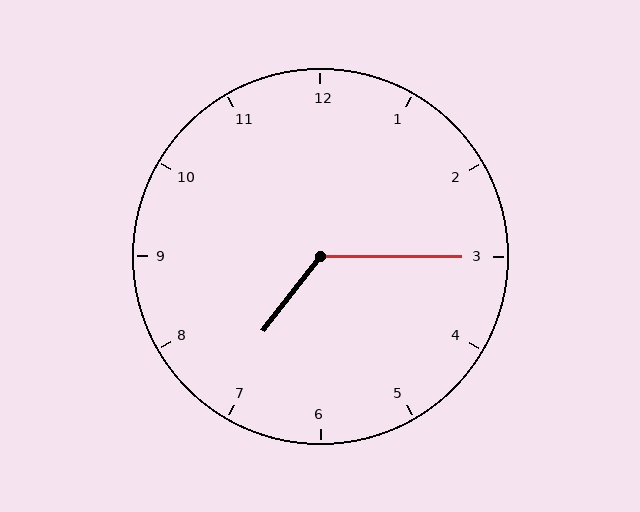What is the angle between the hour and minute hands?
Approximately 128 degrees.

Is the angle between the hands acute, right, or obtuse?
It is obtuse.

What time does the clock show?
7:15.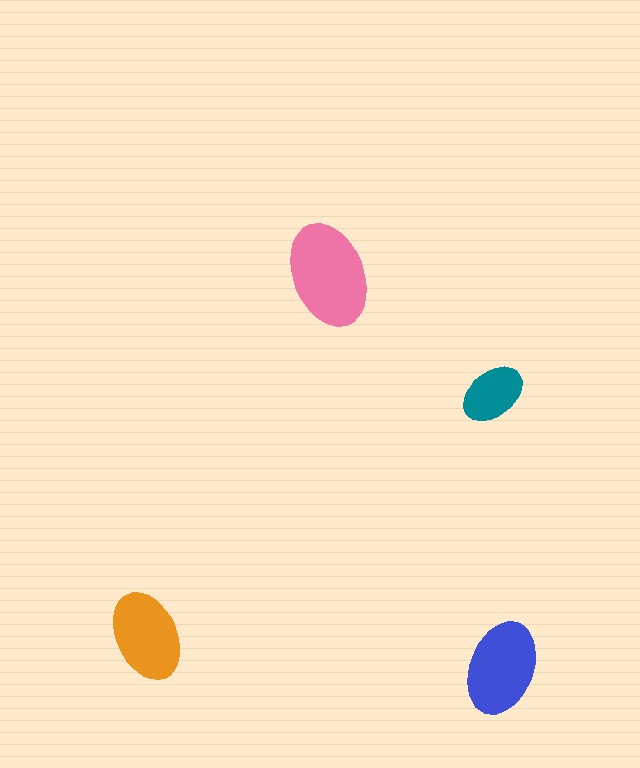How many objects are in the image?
There are 4 objects in the image.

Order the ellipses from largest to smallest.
the pink one, the blue one, the orange one, the teal one.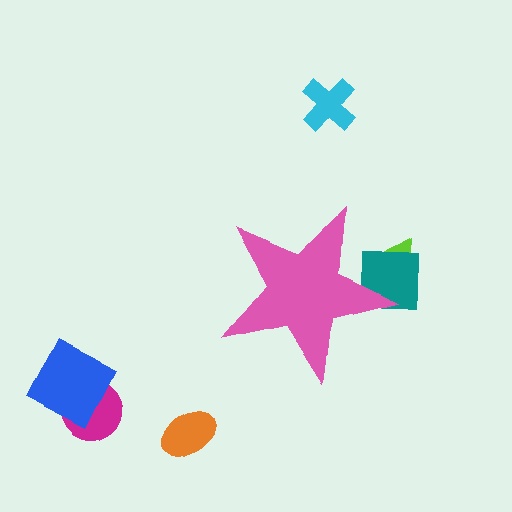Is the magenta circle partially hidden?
No, the magenta circle is fully visible.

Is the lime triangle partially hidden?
Yes, the lime triangle is partially hidden behind the pink star.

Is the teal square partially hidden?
Yes, the teal square is partially hidden behind the pink star.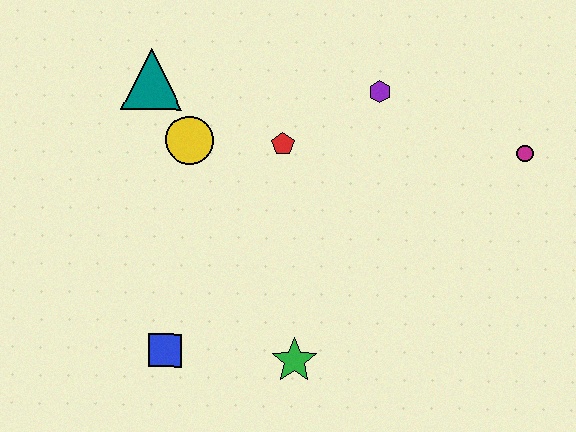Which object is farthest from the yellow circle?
The magenta circle is farthest from the yellow circle.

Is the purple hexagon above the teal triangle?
No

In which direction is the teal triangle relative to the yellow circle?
The teal triangle is above the yellow circle.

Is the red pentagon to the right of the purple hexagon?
No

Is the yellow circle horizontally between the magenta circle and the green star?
No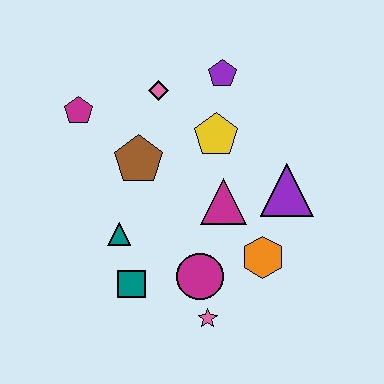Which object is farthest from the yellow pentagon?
The pink star is farthest from the yellow pentagon.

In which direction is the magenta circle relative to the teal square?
The magenta circle is to the right of the teal square.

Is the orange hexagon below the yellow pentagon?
Yes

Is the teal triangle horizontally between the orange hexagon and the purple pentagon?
No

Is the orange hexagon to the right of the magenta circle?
Yes